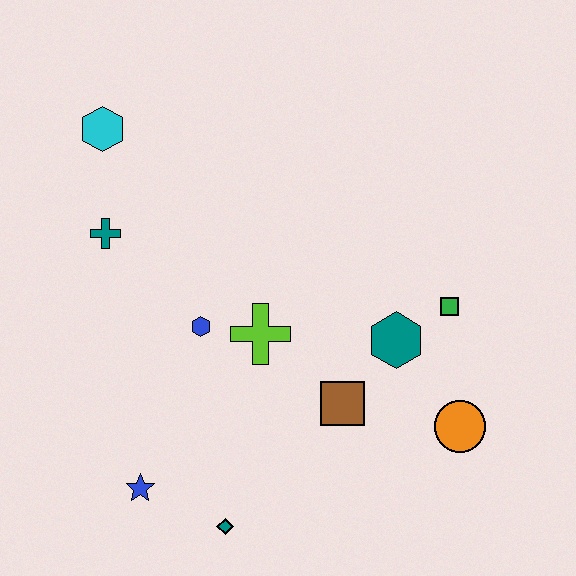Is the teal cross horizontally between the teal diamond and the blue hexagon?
No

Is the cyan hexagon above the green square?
Yes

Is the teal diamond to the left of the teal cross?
No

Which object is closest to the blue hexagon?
The lime cross is closest to the blue hexagon.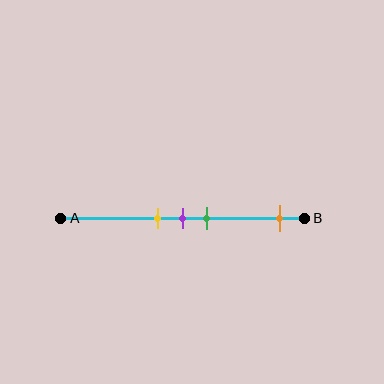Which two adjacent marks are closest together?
The yellow and purple marks are the closest adjacent pair.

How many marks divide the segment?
There are 4 marks dividing the segment.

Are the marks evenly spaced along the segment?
No, the marks are not evenly spaced.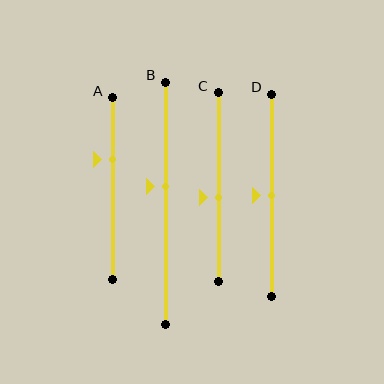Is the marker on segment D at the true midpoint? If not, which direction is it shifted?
Yes, the marker on segment D is at the true midpoint.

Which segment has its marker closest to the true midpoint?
Segment D has its marker closest to the true midpoint.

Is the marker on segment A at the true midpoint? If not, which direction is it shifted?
No, the marker on segment A is shifted upward by about 16% of the segment length.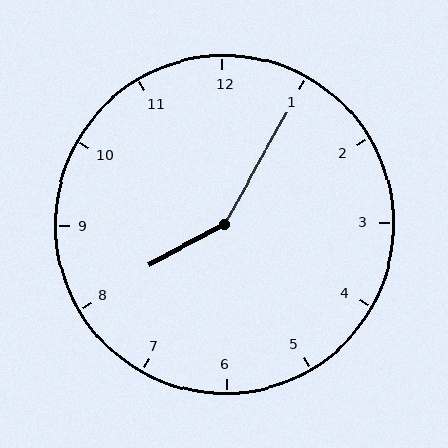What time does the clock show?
8:05.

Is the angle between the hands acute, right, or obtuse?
It is obtuse.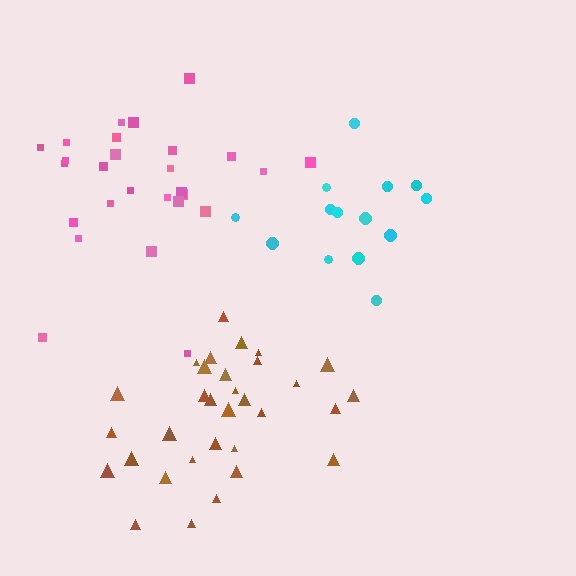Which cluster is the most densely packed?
Brown.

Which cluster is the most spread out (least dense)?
Cyan.